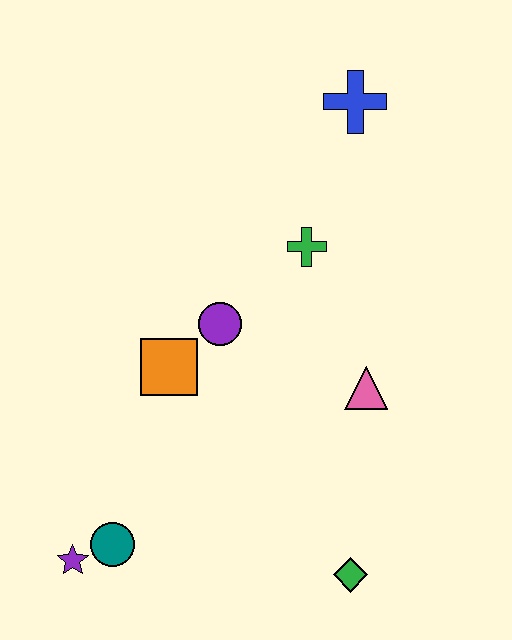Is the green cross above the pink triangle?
Yes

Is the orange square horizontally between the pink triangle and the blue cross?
No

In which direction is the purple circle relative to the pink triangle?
The purple circle is to the left of the pink triangle.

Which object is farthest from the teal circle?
The blue cross is farthest from the teal circle.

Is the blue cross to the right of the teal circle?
Yes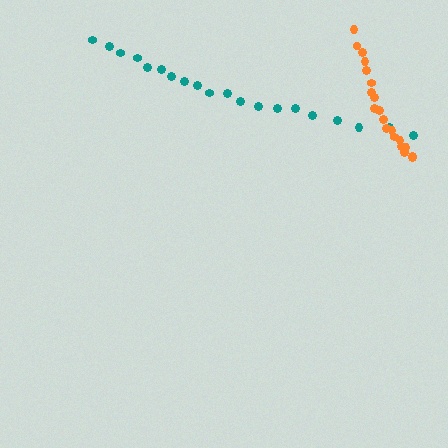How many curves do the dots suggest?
There are 2 distinct paths.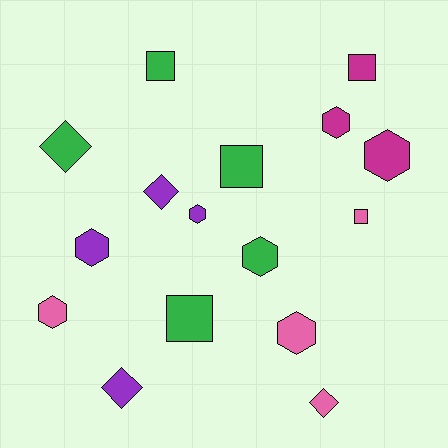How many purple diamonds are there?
There are 2 purple diamonds.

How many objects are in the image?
There are 16 objects.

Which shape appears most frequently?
Hexagon, with 7 objects.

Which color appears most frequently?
Green, with 5 objects.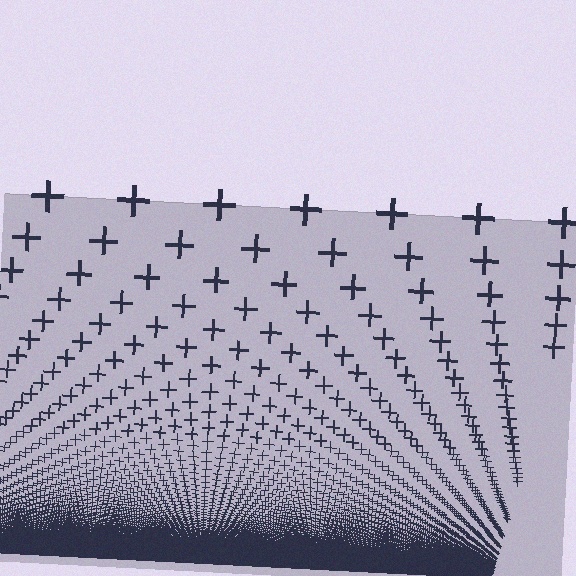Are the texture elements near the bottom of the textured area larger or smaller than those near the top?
Smaller. The gradient is inverted — elements near the bottom are smaller and denser.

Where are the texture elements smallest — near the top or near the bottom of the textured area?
Near the bottom.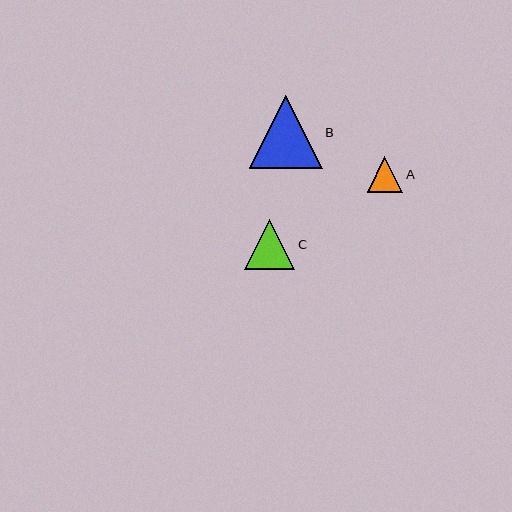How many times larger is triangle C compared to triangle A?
Triangle C is approximately 1.4 times the size of triangle A.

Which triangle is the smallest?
Triangle A is the smallest with a size of approximately 36 pixels.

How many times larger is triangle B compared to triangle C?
Triangle B is approximately 1.5 times the size of triangle C.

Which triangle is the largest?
Triangle B is the largest with a size of approximately 73 pixels.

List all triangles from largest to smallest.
From largest to smallest: B, C, A.